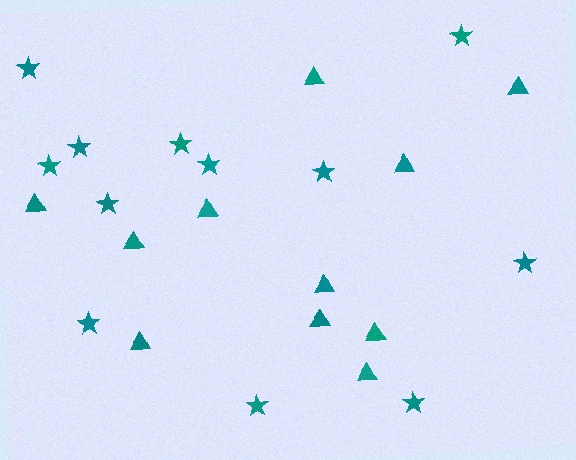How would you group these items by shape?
There are 2 groups: one group of triangles (11) and one group of stars (12).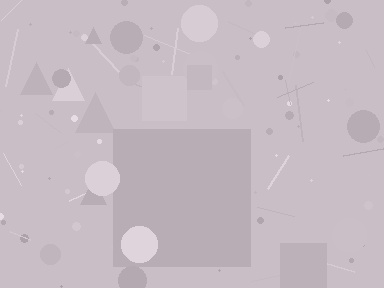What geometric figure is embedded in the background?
A square is embedded in the background.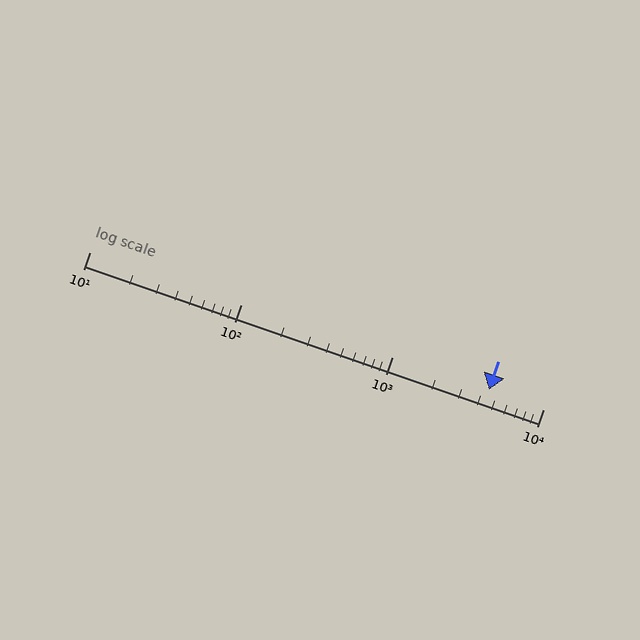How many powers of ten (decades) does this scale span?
The scale spans 3 decades, from 10 to 10000.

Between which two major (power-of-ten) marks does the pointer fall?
The pointer is between 1000 and 10000.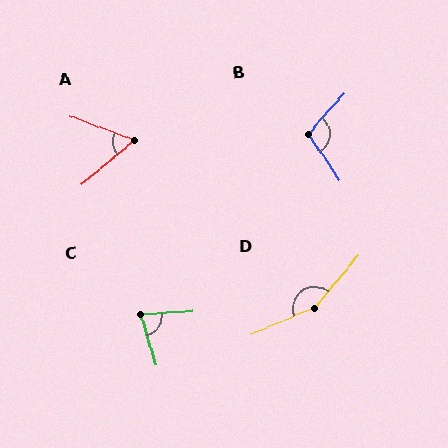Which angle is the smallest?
A, at approximately 61 degrees.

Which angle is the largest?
D, at approximately 153 degrees.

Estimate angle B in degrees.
Approximately 105 degrees.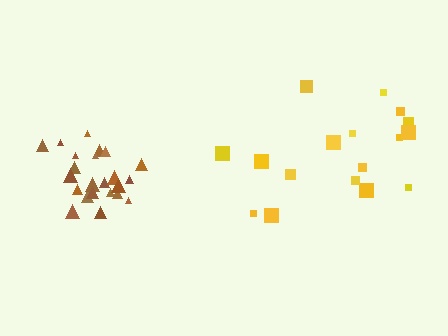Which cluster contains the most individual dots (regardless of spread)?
Brown (23).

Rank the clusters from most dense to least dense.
brown, yellow.